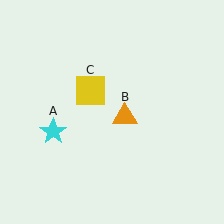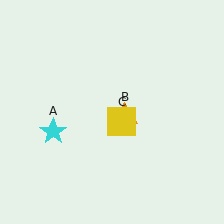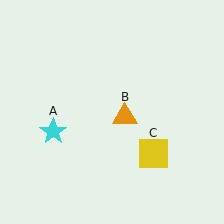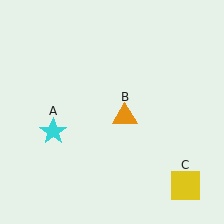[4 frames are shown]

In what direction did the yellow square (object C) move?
The yellow square (object C) moved down and to the right.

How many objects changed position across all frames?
1 object changed position: yellow square (object C).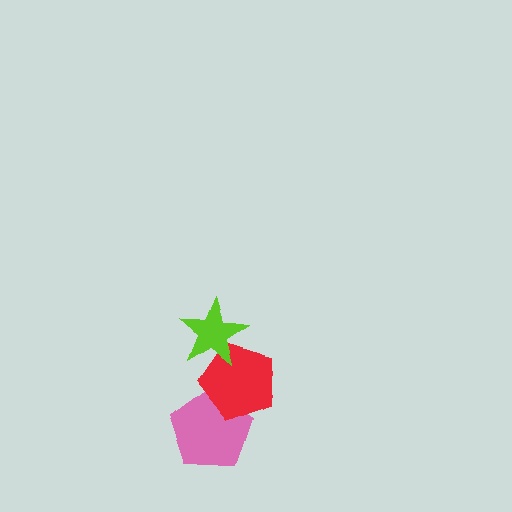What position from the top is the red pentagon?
The red pentagon is 2nd from the top.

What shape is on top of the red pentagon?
The lime star is on top of the red pentagon.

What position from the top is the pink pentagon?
The pink pentagon is 3rd from the top.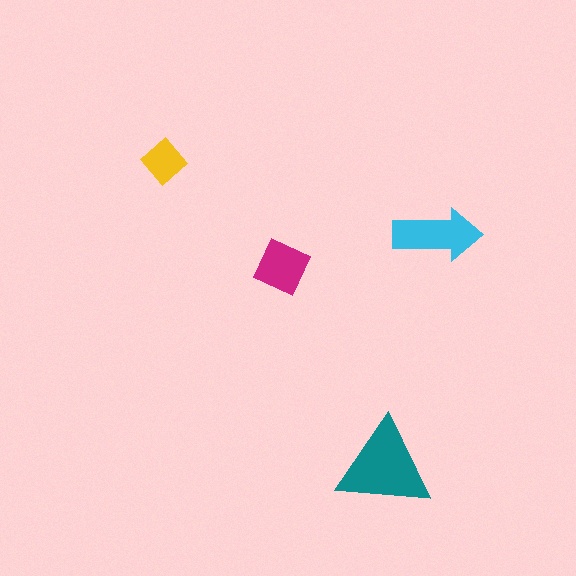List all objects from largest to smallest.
The teal triangle, the cyan arrow, the magenta diamond, the yellow diamond.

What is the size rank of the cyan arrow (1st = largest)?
2nd.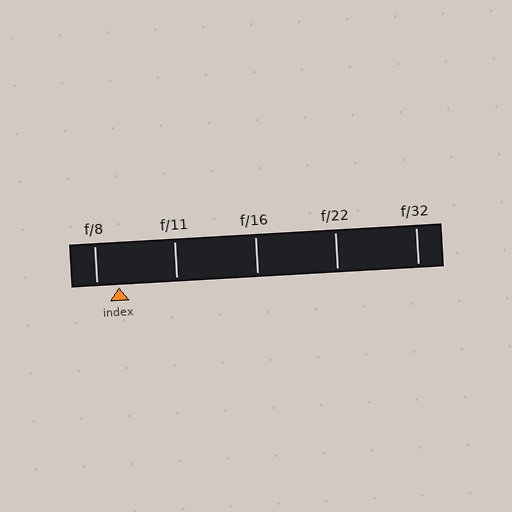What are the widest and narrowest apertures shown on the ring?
The widest aperture shown is f/8 and the narrowest is f/32.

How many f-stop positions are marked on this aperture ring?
There are 5 f-stop positions marked.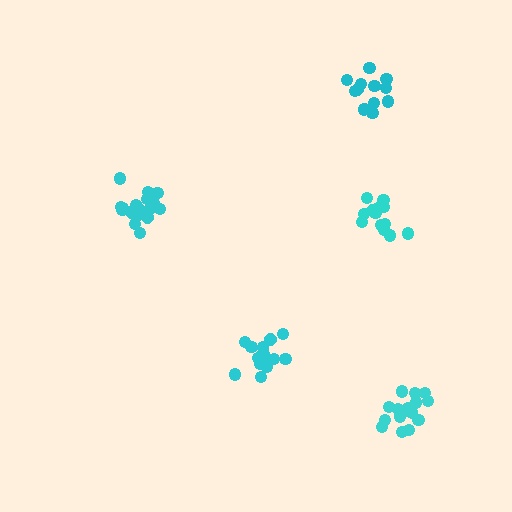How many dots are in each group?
Group 1: 13 dots, Group 2: 18 dots, Group 3: 14 dots, Group 4: 16 dots, Group 5: 18 dots (79 total).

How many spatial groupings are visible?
There are 5 spatial groupings.